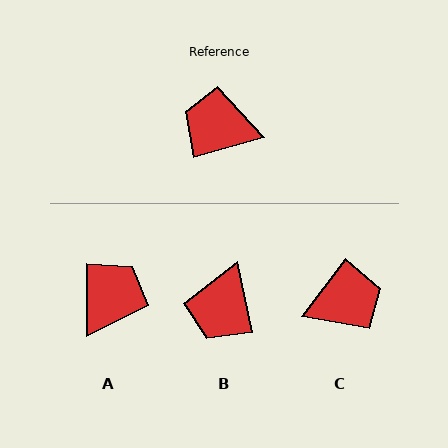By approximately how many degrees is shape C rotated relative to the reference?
Approximately 142 degrees clockwise.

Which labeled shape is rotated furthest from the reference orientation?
C, about 142 degrees away.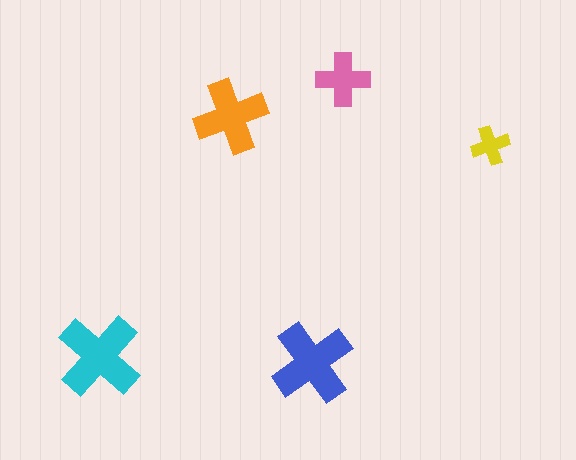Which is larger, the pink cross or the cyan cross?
The cyan one.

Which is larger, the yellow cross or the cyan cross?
The cyan one.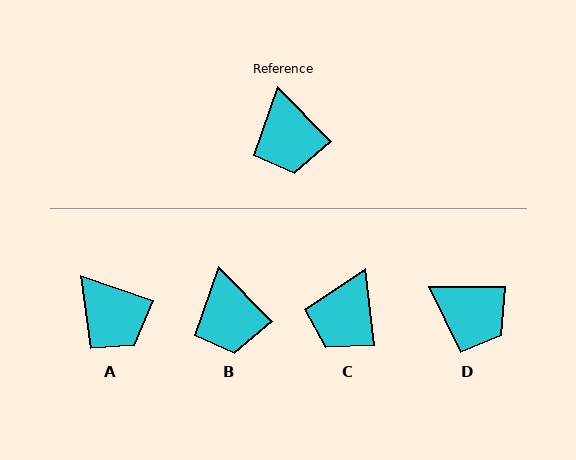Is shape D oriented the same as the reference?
No, it is off by about 45 degrees.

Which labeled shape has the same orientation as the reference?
B.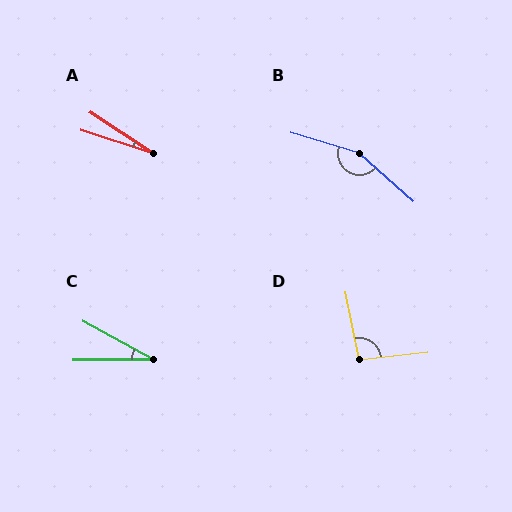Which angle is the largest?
B, at approximately 155 degrees.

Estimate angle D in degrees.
Approximately 95 degrees.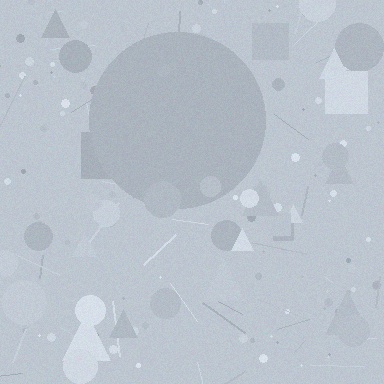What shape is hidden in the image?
A circle is hidden in the image.